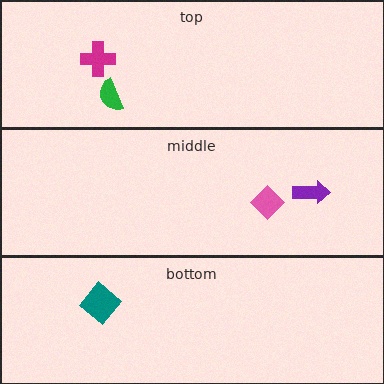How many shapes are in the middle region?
2.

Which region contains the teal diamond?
The bottom region.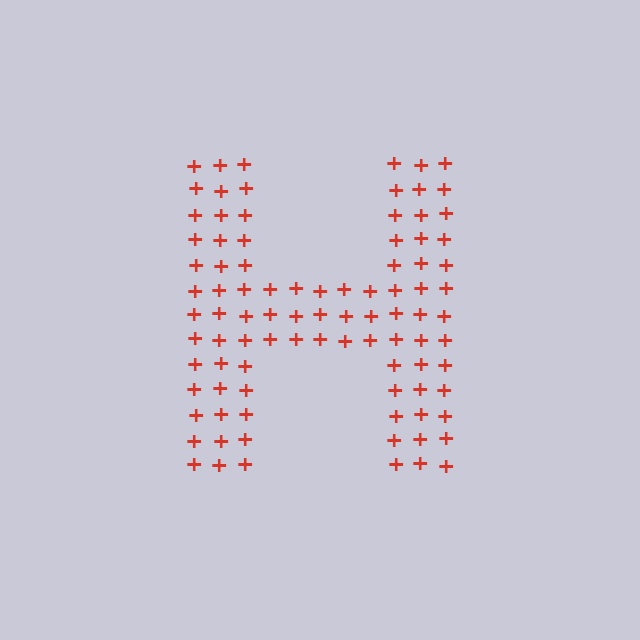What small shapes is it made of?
It is made of small plus signs.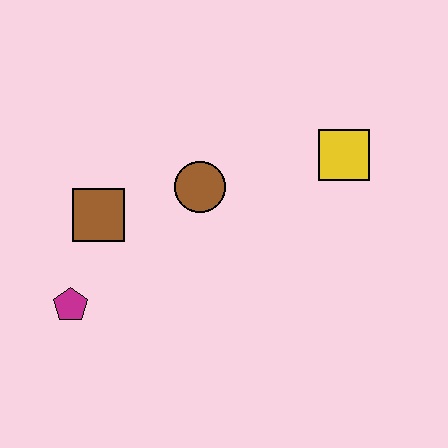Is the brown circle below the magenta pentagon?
No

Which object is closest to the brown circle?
The brown square is closest to the brown circle.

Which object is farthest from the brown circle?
The magenta pentagon is farthest from the brown circle.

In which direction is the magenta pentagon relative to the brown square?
The magenta pentagon is below the brown square.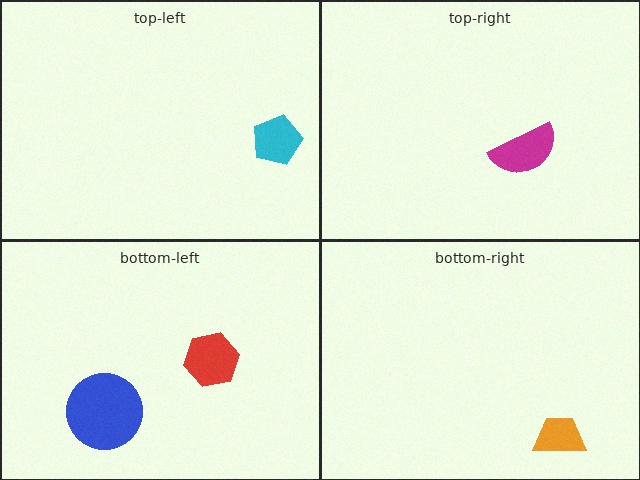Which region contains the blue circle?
The bottom-left region.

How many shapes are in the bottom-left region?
2.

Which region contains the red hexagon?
The bottom-left region.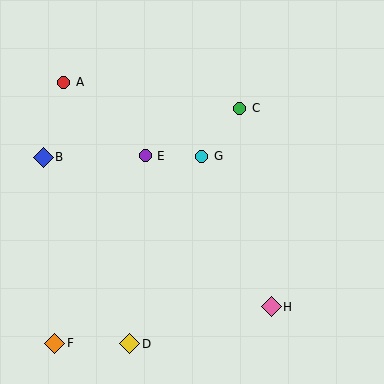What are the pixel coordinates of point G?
Point G is at (202, 156).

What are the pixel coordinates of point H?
Point H is at (271, 307).